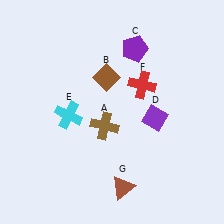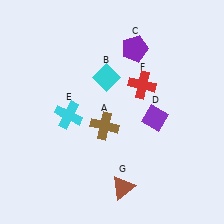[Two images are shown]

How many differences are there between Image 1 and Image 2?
There is 1 difference between the two images.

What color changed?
The diamond (B) changed from brown in Image 1 to cyan in Image 2.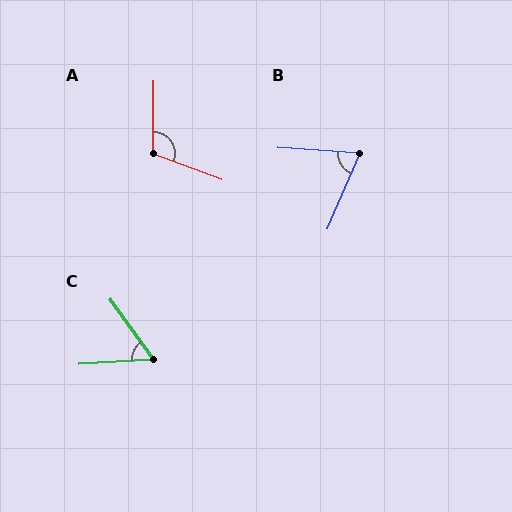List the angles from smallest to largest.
C (58°), B (71°), A (110°).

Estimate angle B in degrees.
Approximately 71 degrees.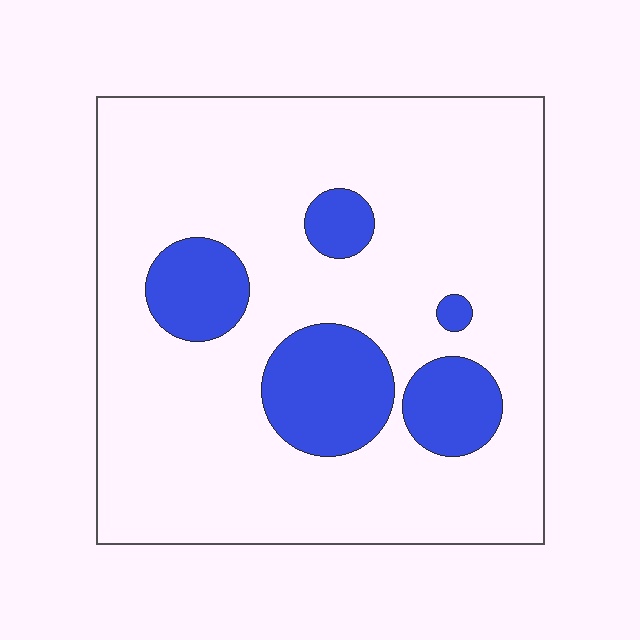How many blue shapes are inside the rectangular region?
5.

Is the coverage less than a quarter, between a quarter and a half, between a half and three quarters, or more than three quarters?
Less than a quarter.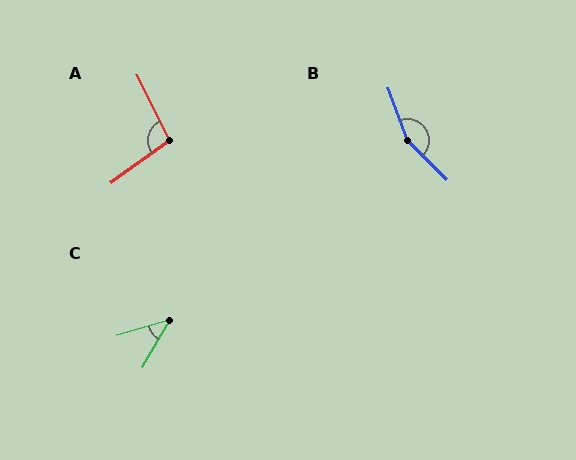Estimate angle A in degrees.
Approximately 100 degrees.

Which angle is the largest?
B, at approximately 155 degrees.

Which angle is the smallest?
C, at approximately 43 degrees.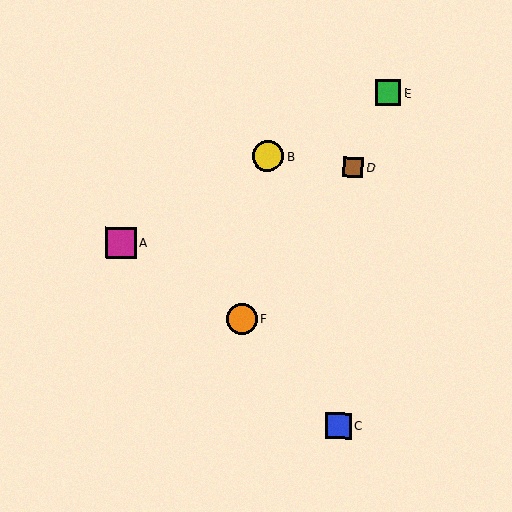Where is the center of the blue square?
The center of the blue square is at (338, 426).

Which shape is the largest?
The orange circle (labeled F) is the largest.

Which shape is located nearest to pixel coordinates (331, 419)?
The blue square (labeled C) at (338, 426) is nearest to that location.